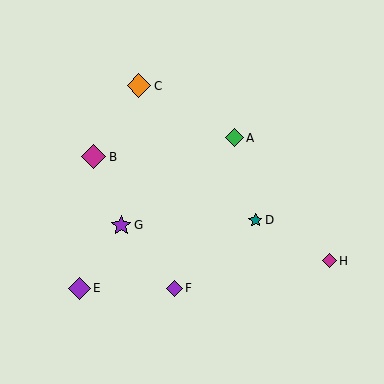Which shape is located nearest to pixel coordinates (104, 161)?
The magenta diamond (labeled B) at (94, 157) is nearest to that location.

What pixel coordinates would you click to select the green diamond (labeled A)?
Click at (234, 138) to select the green diamond A.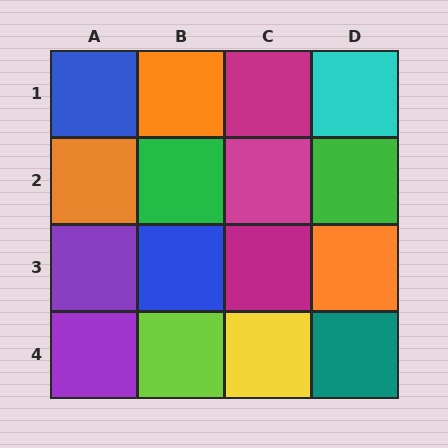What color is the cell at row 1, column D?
Cyan.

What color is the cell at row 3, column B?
Blue.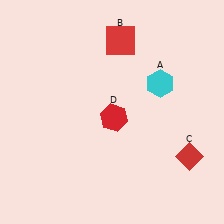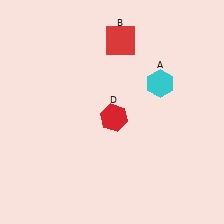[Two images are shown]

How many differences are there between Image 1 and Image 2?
There is 1 difference between the two images.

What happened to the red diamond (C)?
The red diamond (C) was removed in Image 2. It was in the bottom-right area of Image 1.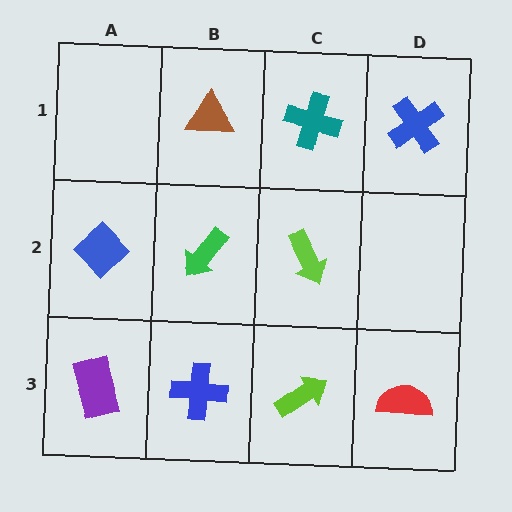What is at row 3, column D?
A red semicircle.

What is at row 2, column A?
A blue diamond.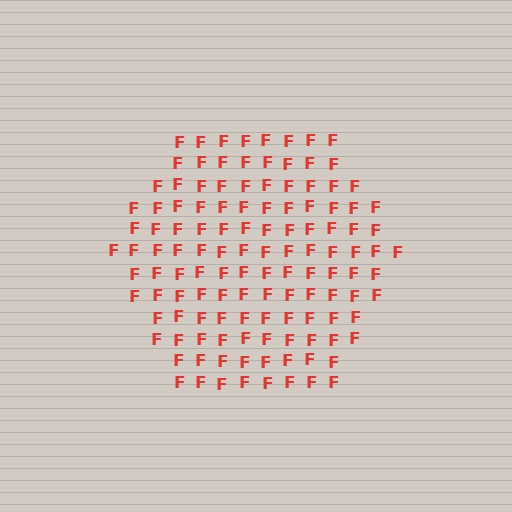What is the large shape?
The large shape is a hexagon.